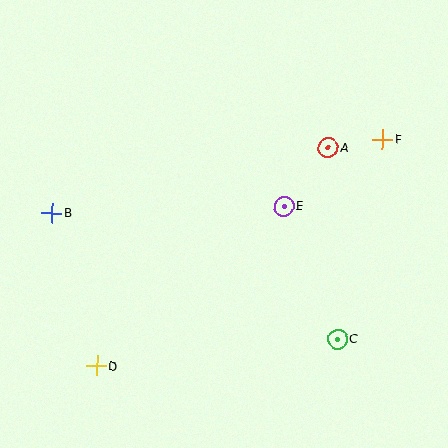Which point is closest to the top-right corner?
Point F is closest to the top-right corner.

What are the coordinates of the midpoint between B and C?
The midpoint between B and C is at (195, 276).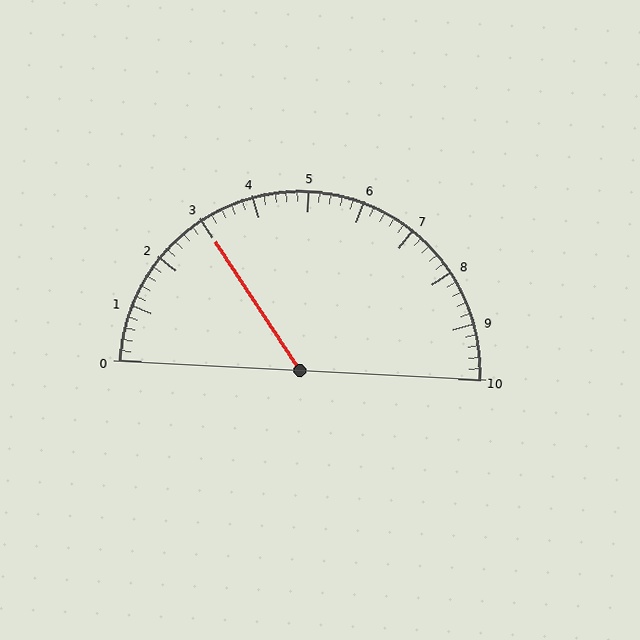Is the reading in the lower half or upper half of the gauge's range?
The reading is in the lower half of the range (0 to 10).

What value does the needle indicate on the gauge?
The needle indicates approximately 3.0.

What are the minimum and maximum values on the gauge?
The gauge ranges from 0 to 10.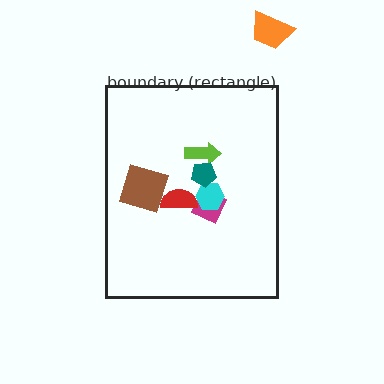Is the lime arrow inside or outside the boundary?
Inside.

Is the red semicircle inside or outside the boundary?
Inside.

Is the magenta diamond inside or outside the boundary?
Inside.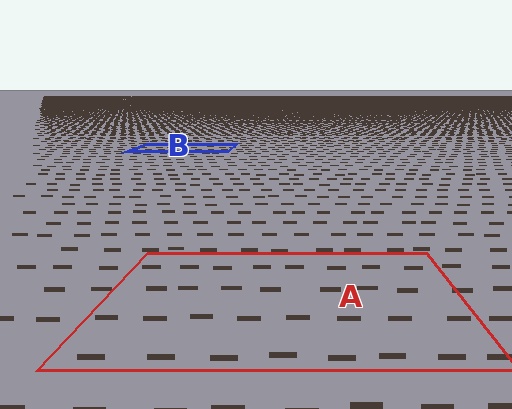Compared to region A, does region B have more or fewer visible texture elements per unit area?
Region B has more texture elements per unit area — they are packed more densely because it is farther away.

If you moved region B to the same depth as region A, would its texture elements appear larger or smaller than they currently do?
They would appear larger. At a closer depth, the same texture elements are projected at a bigger on-screen size.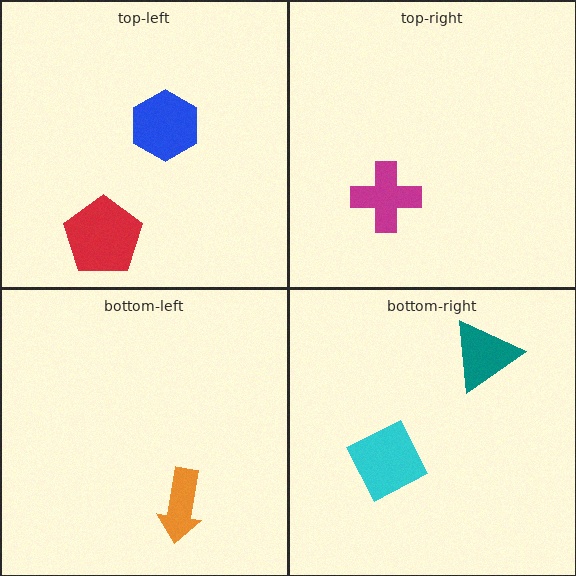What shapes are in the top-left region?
The red pentagon, the blue hexagon.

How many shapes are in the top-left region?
2.